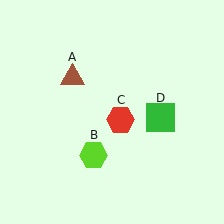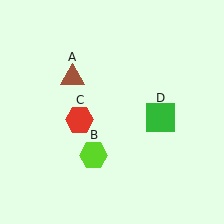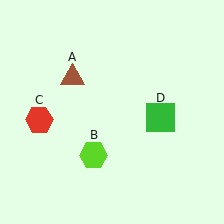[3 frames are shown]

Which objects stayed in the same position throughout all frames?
Brown triangle (object A) and lime hexagon (object B) and green square (object D) remained stationary.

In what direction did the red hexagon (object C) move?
The red hexagon (object C) moved left.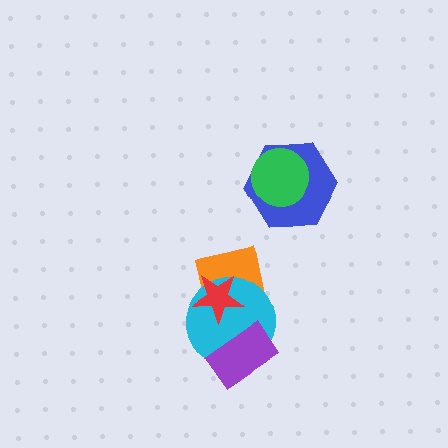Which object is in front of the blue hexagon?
The green circle is in front of the blue hexagon.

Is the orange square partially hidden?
Yes, it is partially covered by another shape.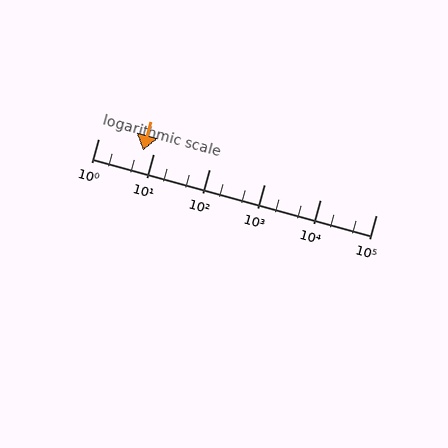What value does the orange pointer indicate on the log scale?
The pointer indicates approximately 6.3.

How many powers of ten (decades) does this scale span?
The scale spans 5 decades, from 1 to 100000.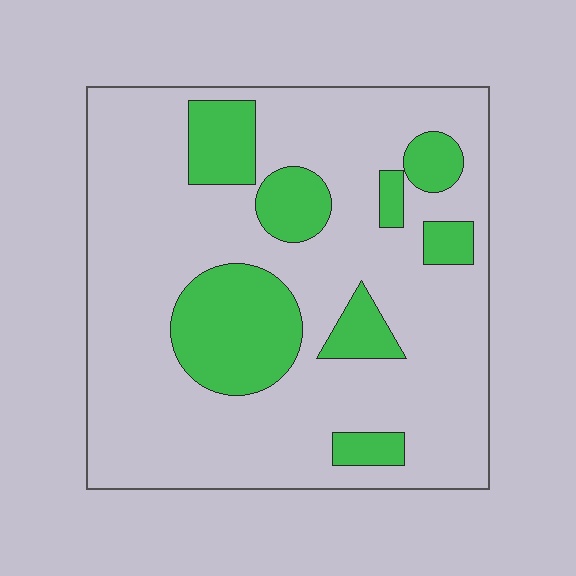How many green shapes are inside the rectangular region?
8.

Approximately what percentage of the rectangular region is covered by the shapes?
Approximately 25%.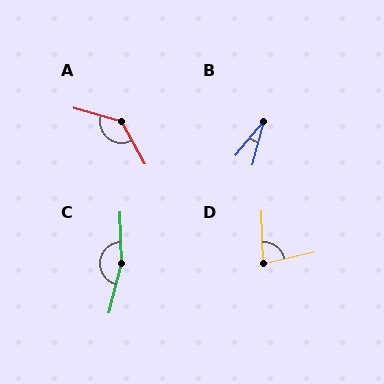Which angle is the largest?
C, at approximately 164 degrees.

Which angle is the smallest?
B, at approximately 25 degrees.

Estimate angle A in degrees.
Approximately 135 degrees.